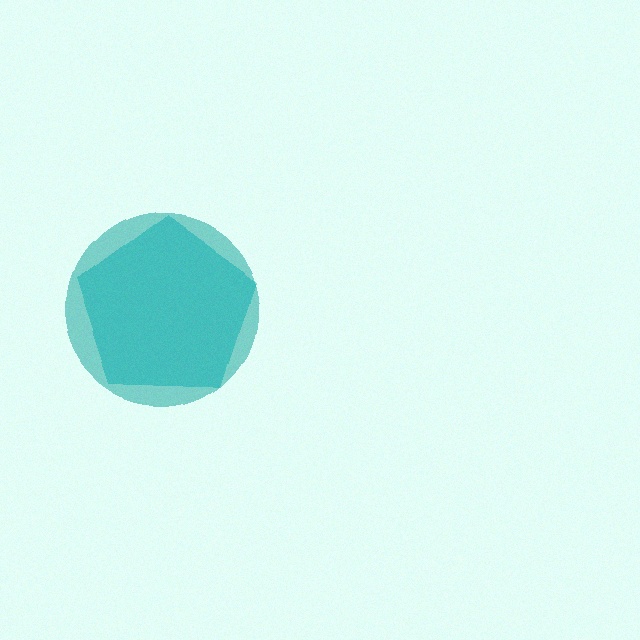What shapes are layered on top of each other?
The layered shapes are: a cyan pentagon, a teal circle.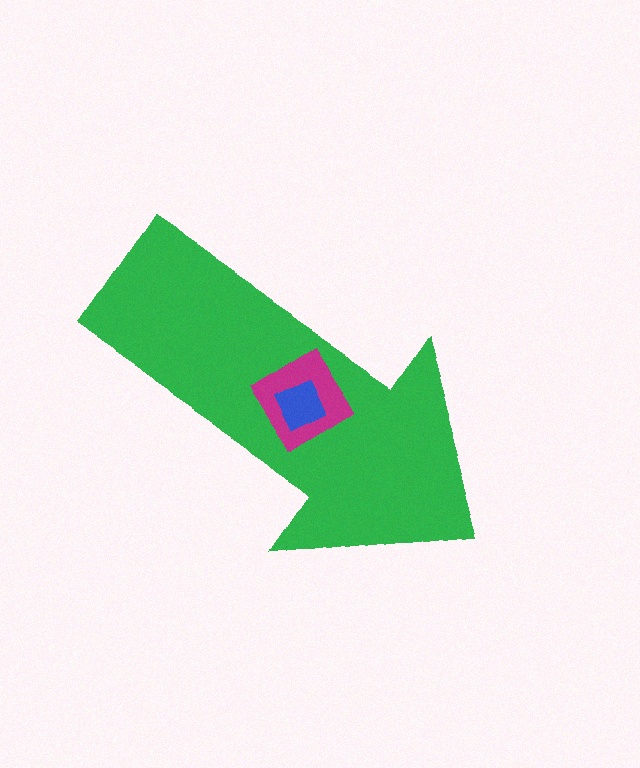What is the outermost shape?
The green arrow.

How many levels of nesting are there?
3.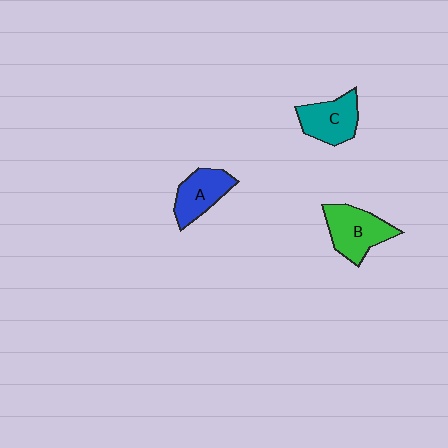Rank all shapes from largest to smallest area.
From largest to smallest: B (green), C (teal), A (blue).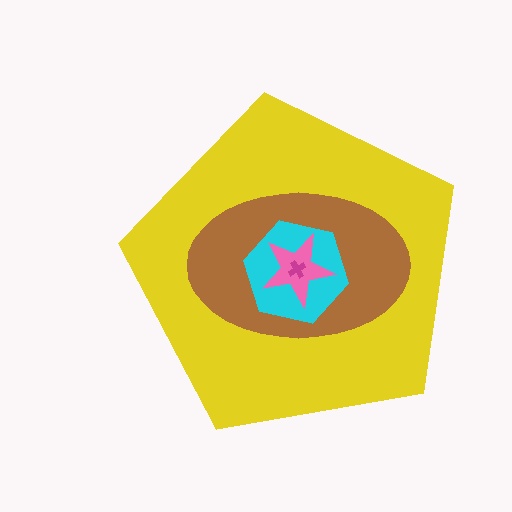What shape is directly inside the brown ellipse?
The cyan hexagon.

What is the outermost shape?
The yellow pentagon.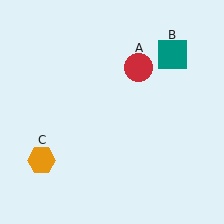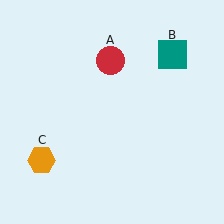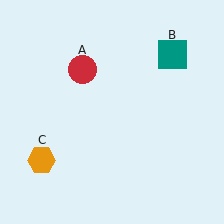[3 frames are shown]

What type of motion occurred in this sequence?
The red circle (object A) rotated counterclockwise around the center of the scene.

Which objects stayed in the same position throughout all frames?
Teal square (object B) and orange hexagon (object C) remained stationary.